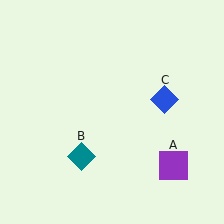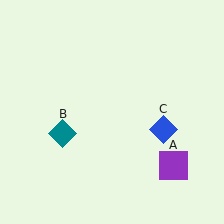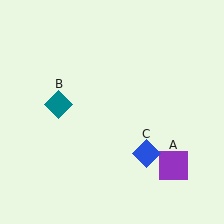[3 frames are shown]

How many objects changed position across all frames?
2 objects changed position: teal diamond (object B), blue diamond (object C).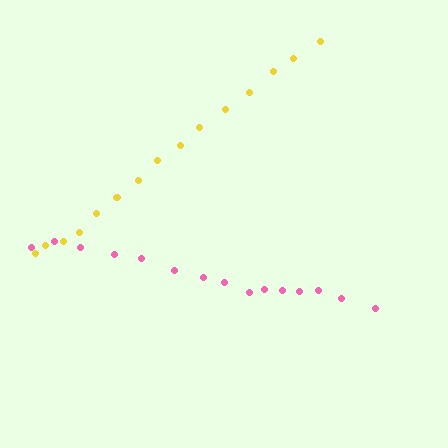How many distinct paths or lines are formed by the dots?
There are 2 distinct paths.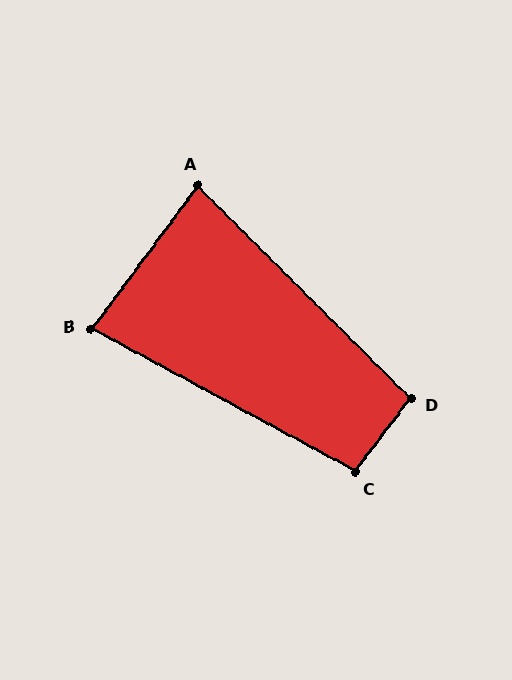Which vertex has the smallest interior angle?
A, at approximately 82 degrees.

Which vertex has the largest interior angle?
C, at approximately 98 degrees.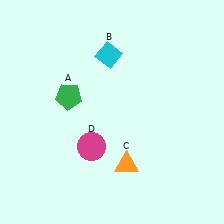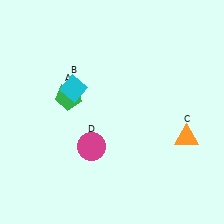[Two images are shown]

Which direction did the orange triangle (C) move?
The orange triangle (C) moved right.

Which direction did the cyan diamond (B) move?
The cyan diamond (B) moved left.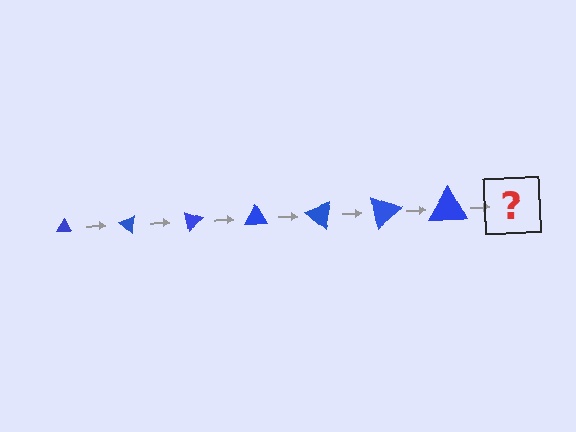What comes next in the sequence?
The next element should be a triangle, larger than the previous one and rotated 280 degrees from the start.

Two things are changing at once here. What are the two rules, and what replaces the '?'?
The two rules are that the triangle grows larger each step and it rotates 40 degrees each step. The '?' should be a triangle, larger than the previous one and rotated 280 degrees from the start.